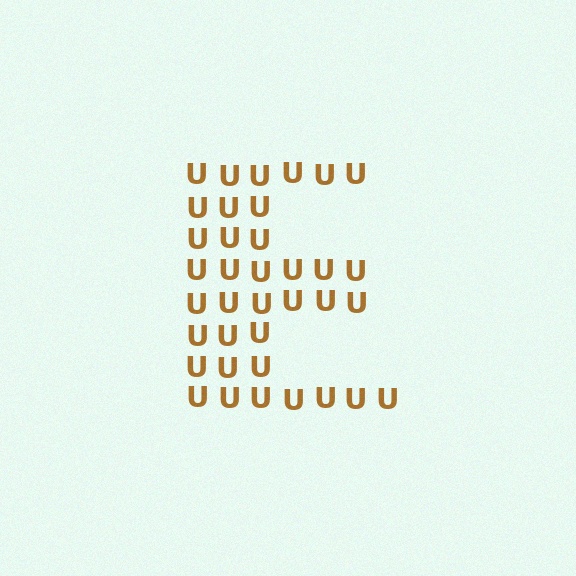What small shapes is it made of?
It is made of small letter U's.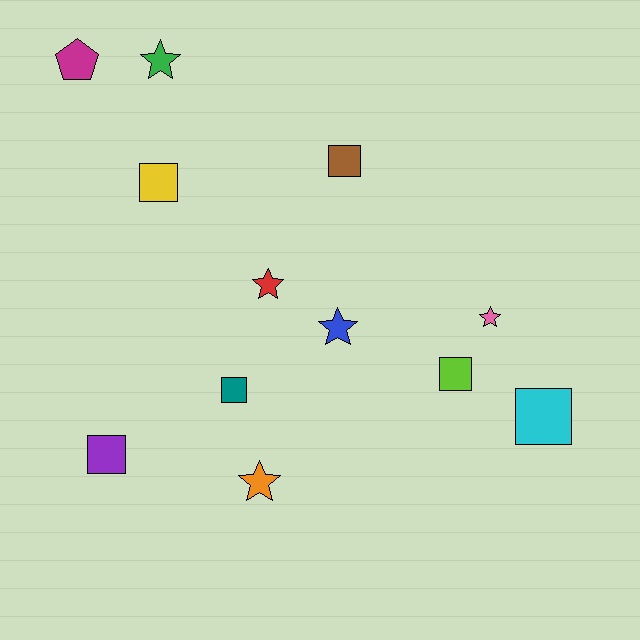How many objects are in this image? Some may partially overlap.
There are 12 objects.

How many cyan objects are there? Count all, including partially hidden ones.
There is 1 cyan object.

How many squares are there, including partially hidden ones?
There are 6 squares.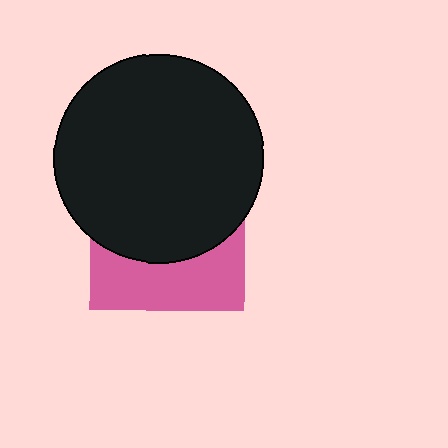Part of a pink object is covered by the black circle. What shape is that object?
It is a square.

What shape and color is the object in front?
The object in front is a black circle.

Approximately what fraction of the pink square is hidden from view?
Roughly 62% of the pink square is hidden behind the black circle.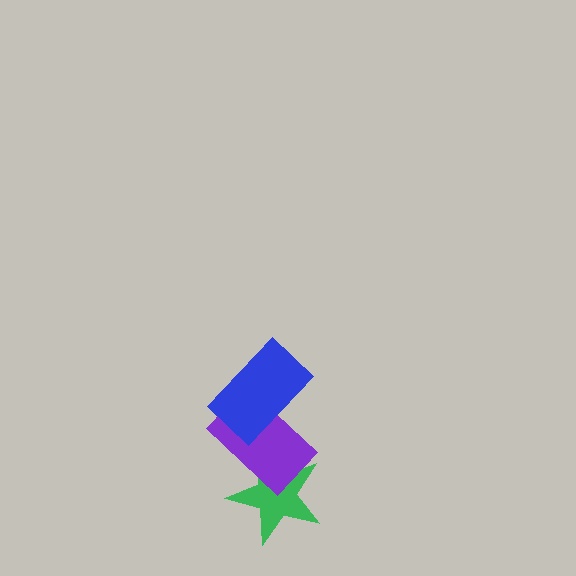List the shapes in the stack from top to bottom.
From top to bottom: the blue rectangle, the purple rectangle, the green star.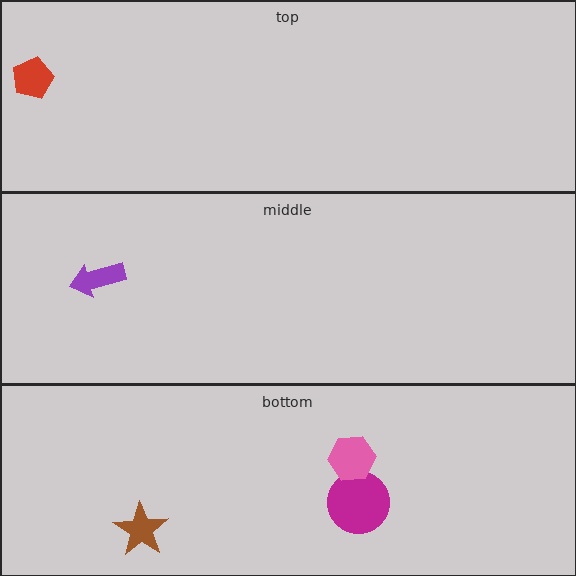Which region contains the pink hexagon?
The bottom region.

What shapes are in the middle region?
The purple arrow.